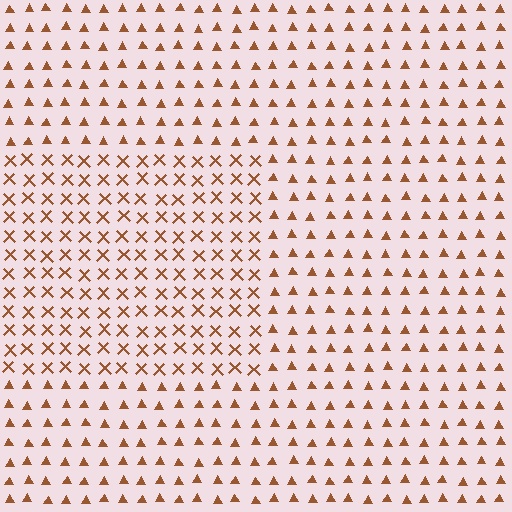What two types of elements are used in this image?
The image uses X marks inside the rectangle region and triangles outside it.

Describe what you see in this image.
The image is filled with small brown elements arranged in a uniform grid. A rectangle-shaped region contains X marks, while the surrounding area contains triangles. The boundary is defined purely by the change in element shape.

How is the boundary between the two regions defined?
The boundary is defined by a change in element shape: X marks inside vs. triangles outside. All elements share the same color and spacing.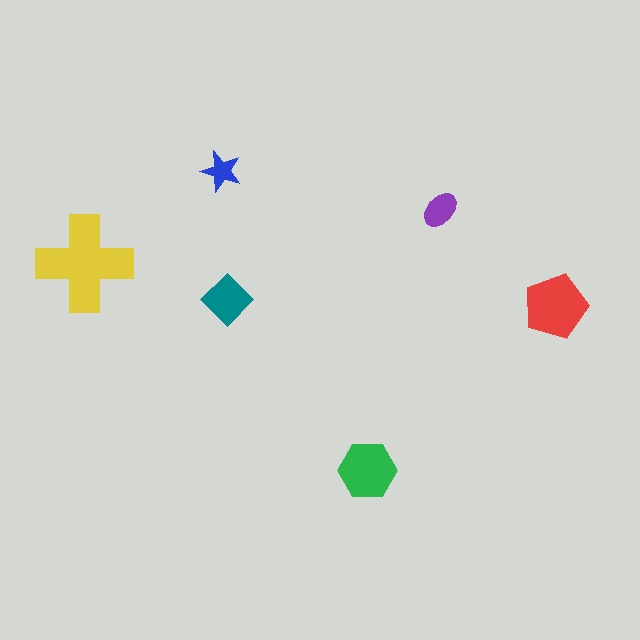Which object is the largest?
The yellow cross.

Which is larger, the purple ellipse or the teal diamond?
The teal diamond.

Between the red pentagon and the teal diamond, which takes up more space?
The red pentagon.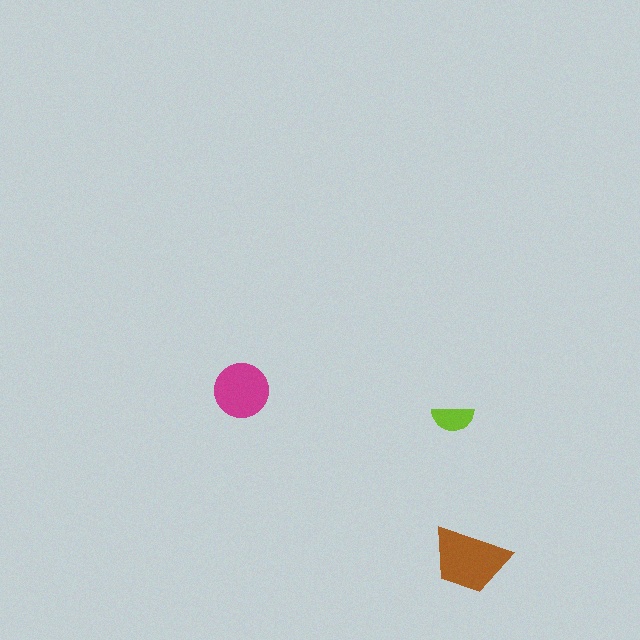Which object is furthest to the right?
The brown trapezoid is rightmost.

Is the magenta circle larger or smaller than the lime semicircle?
Larger.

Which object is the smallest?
The lime semicircle.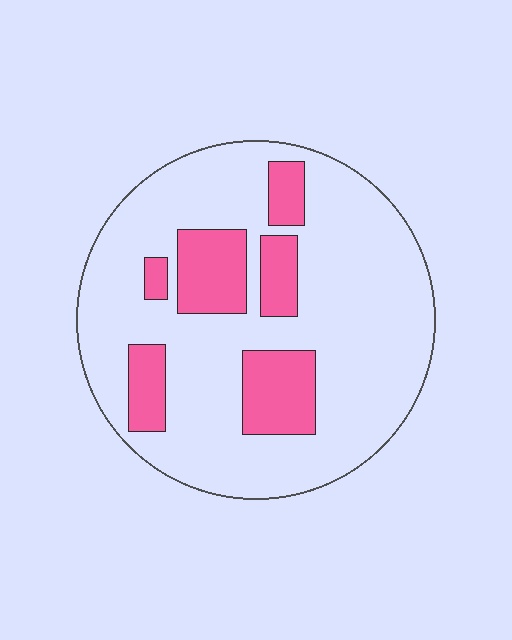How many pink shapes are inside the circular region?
6.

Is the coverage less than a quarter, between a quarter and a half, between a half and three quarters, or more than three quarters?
Less than a quarter.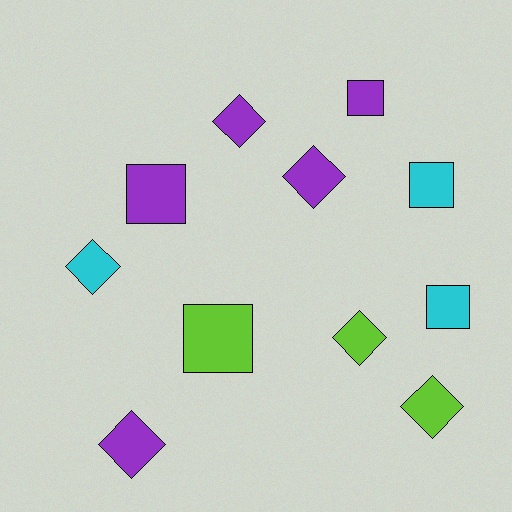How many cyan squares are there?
There are 2 cyan squares.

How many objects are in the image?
There are 11 objects.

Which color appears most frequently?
Purple, with 5 objects.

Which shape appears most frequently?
Diamond, with 6 objects.